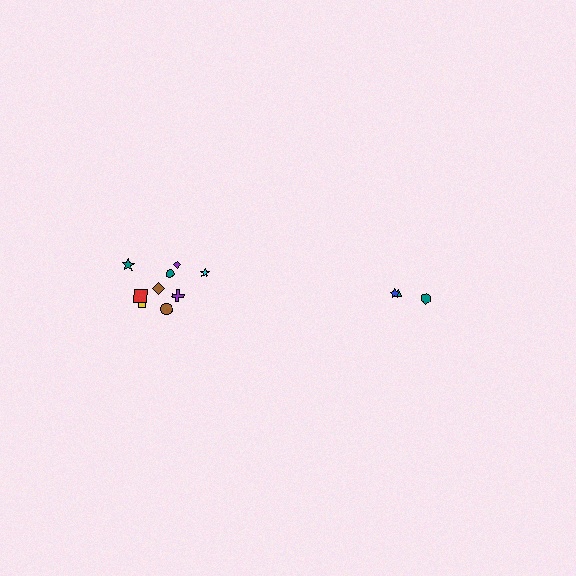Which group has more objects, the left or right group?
The left group.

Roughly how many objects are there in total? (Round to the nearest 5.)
Roughly 15 objects in total.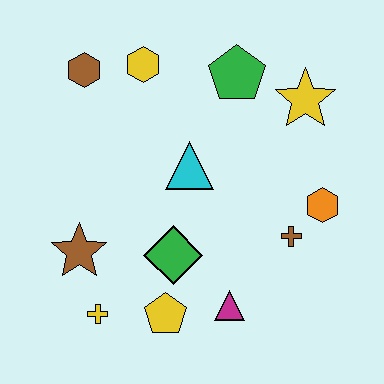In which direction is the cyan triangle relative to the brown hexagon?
The cyan triangle is to the right of the brown hexagon.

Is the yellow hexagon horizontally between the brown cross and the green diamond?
No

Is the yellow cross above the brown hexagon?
No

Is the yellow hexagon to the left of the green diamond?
Yes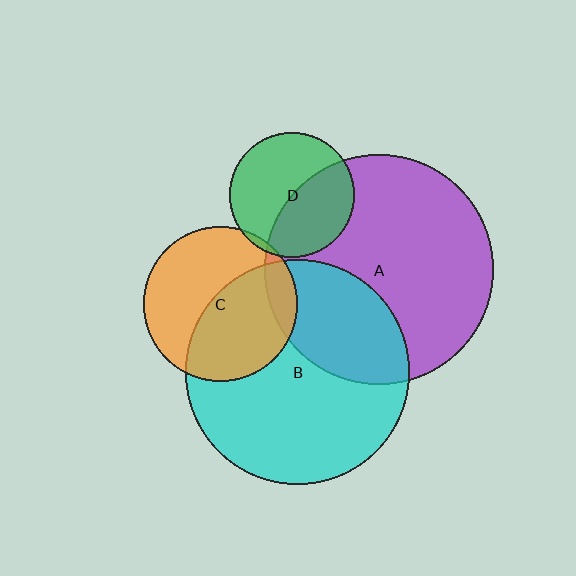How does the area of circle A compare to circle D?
Approximately 3.4 times.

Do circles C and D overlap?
Yes.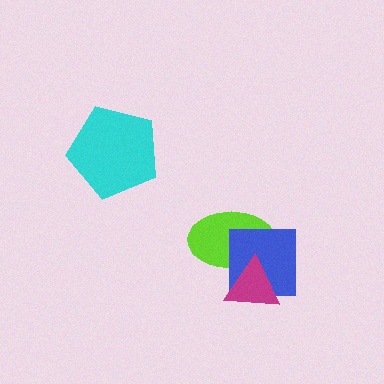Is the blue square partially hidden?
Yes, it is partially covered by another shape.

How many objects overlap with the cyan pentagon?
0 objects overlap with the cyan pentagon.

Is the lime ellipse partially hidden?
Yes, it is partially covered by another shape.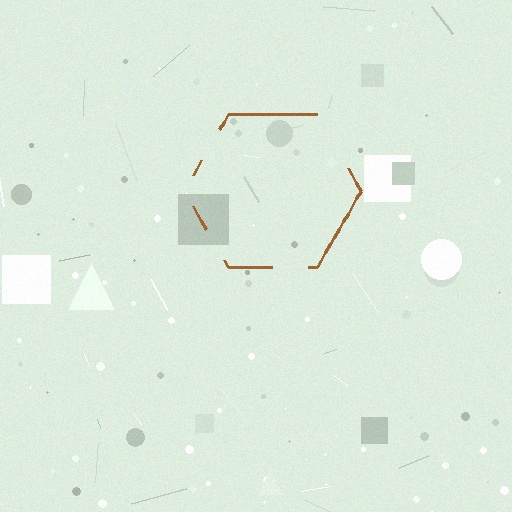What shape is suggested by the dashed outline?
The dashed outline suggests a hexagon.